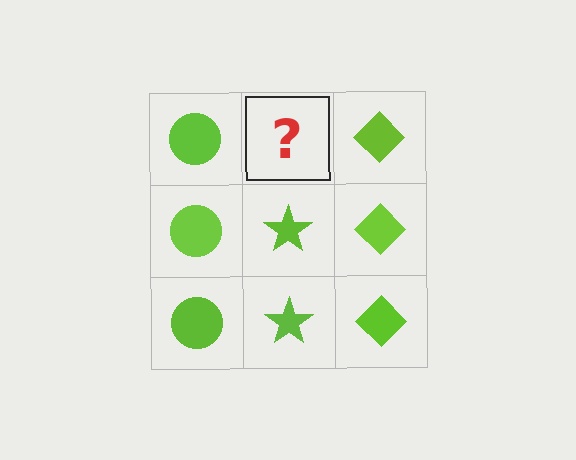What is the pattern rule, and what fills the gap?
The rule is that each column has a consistent shape. The gap should be filled with a lime star.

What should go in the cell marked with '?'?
The missing cell should contain a lime star.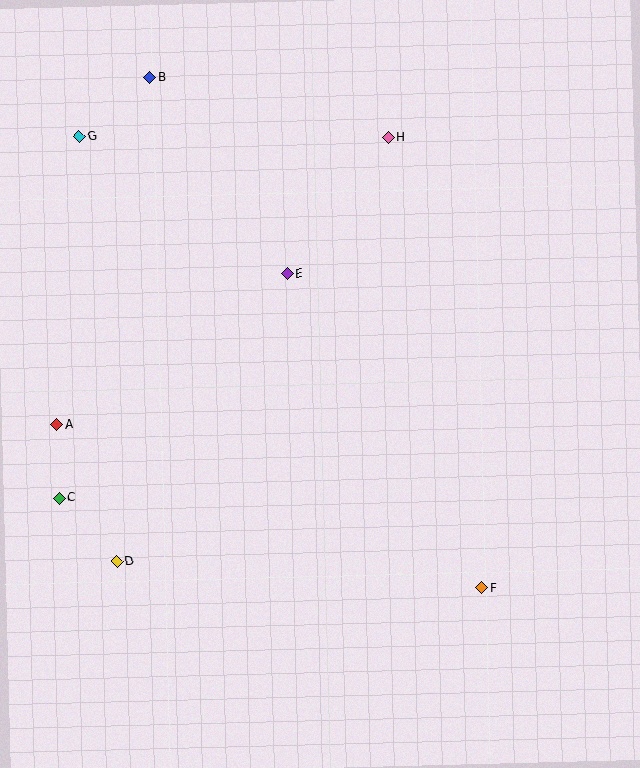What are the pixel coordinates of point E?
Point E is at (288, 273).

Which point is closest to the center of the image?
Point E at (288, 273) is closest to the center.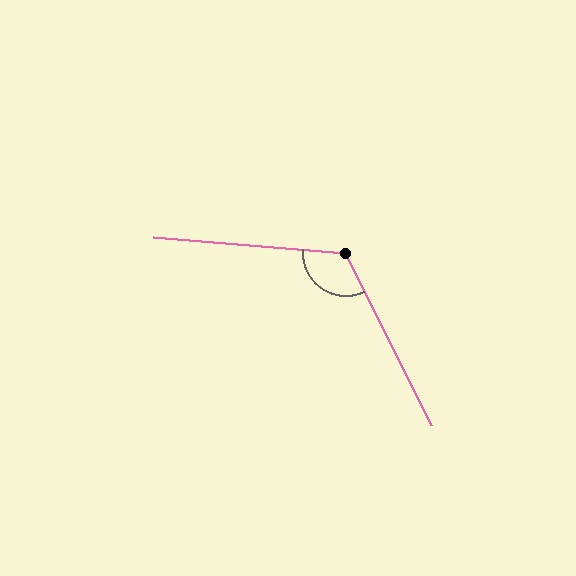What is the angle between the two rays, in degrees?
Approximately 121 degrees.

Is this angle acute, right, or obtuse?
It is obtuse.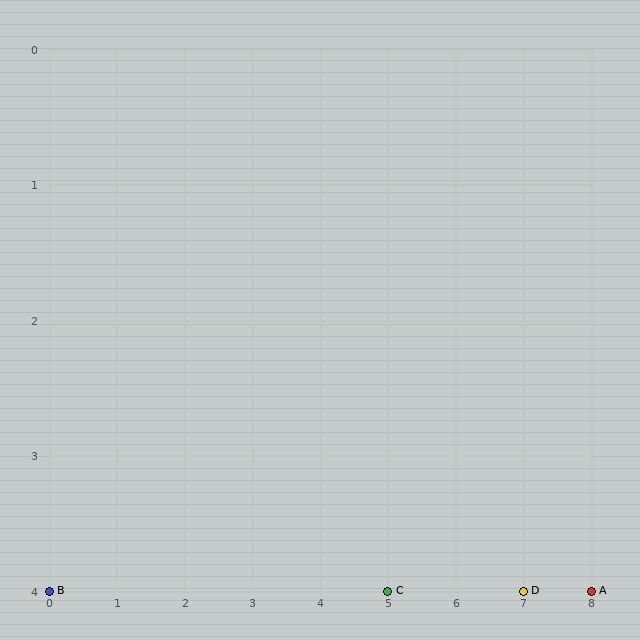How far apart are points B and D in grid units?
Points B and D are 7 columns apart.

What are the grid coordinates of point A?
Point A is at grid coordinates (8, 4).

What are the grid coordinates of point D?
Point D is at grid coordinates (7, 4).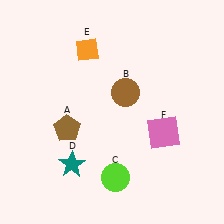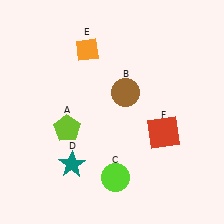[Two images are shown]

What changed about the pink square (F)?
In Image 1, F is pink. In Image 2, it changed to red.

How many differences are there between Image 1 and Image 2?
There are 2 differences between the two images.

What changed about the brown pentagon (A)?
In Image 1, A is brown. In Image 2, it changed to lime.